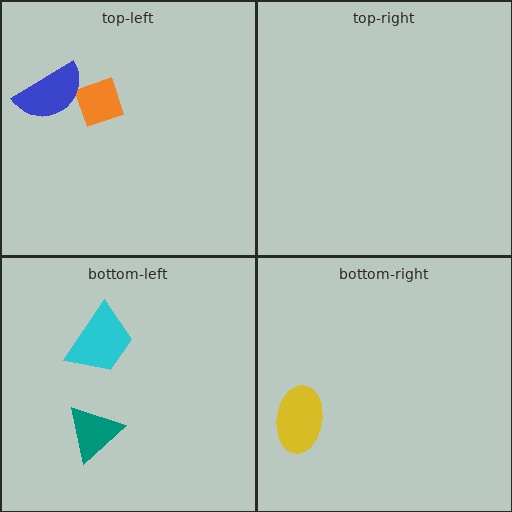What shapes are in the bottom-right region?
The yellow ellipse.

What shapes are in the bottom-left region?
The teal triangle, the cyan trapezoid.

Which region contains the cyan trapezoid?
The bottom-left region.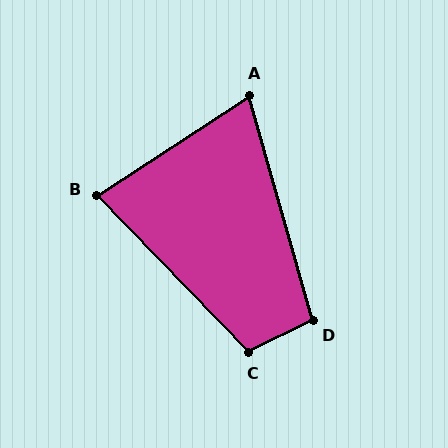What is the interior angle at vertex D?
Approximately 101 degrees (obtuse).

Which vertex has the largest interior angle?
C, at approximately 107 degrees.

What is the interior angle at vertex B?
Approximately 79 degrees (acute).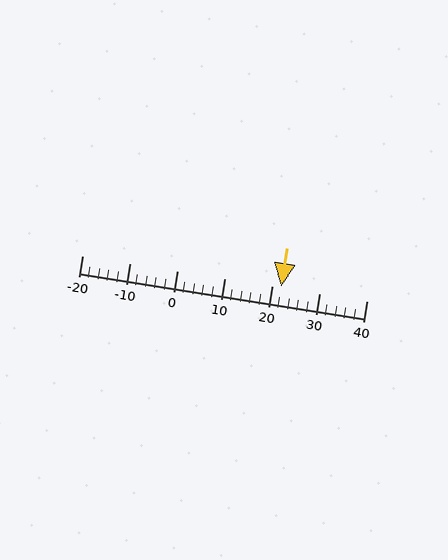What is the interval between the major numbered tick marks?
The major tick marks are spaced 10 units apart.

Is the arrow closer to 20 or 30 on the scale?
The arrow is closer to 20.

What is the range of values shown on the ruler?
The ruler shows values from -20 to 40.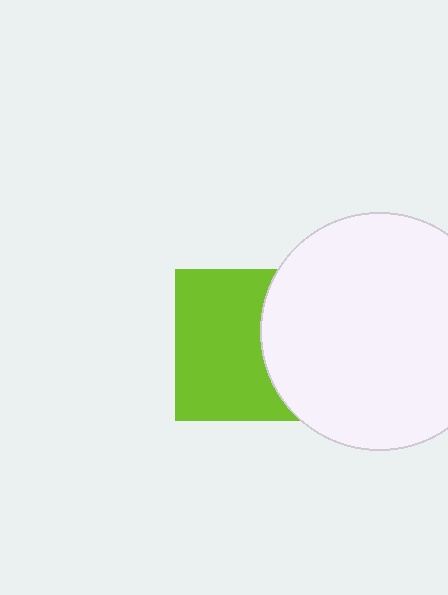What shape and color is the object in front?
The object in front is a white circle.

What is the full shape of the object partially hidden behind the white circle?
The partially hidden object is a lime square.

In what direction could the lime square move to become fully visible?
The lime square could move left. That would shift it out from behind the white circle entirely.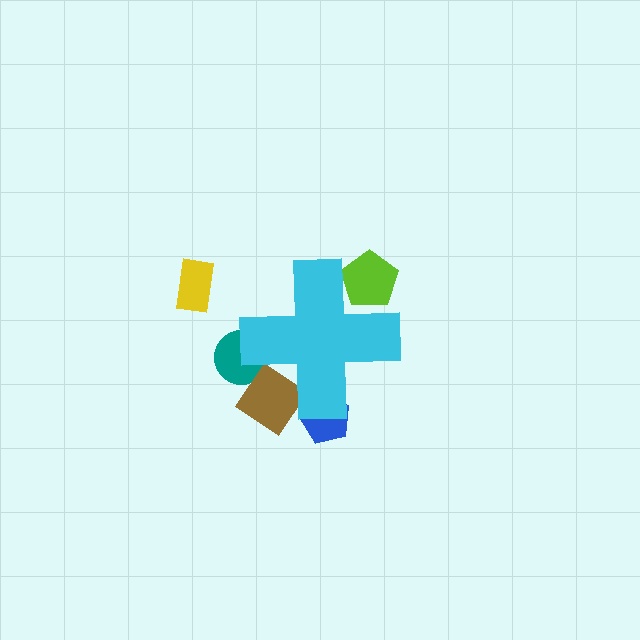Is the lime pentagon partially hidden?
Yes, the lime pentagon is partially hidden behind the cyan cross.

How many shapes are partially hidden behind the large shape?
4 shapes are partially hidden.